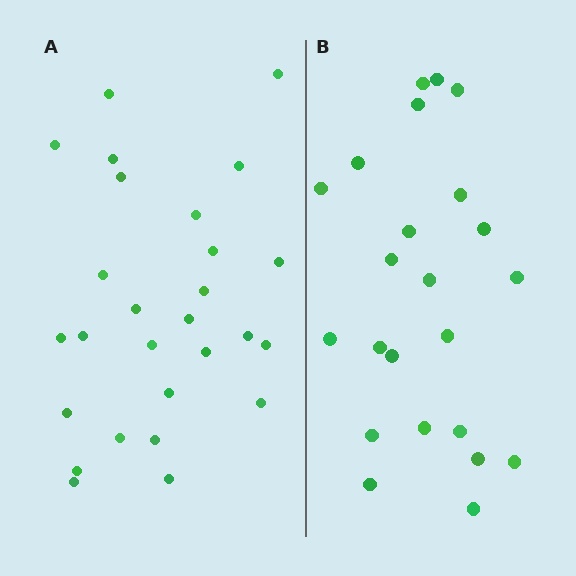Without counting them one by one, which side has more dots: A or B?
Region A (the left region) has more dots.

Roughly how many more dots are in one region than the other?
Region A has about 4 more dots than region B.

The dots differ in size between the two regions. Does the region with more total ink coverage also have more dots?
No. Region B has more total ink coverage because its dots are larger, but region A actually contains more individual dots. Total area can be misleading — the number of items is what matters here.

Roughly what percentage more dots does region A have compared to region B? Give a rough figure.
About 15% more.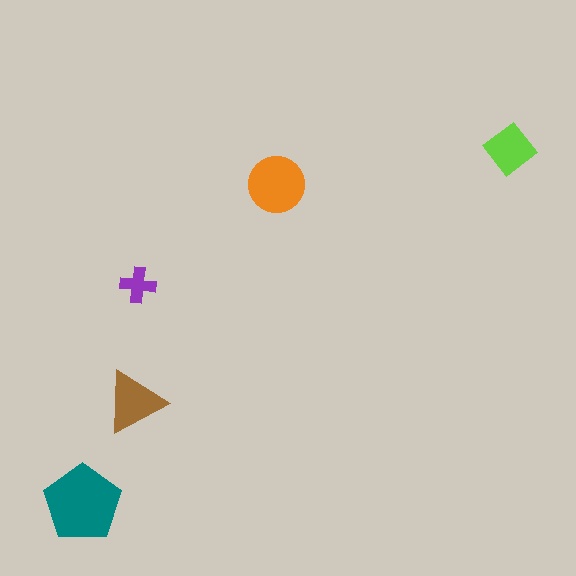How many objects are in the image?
There are 5 objects in the image.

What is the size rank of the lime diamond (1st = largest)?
4th.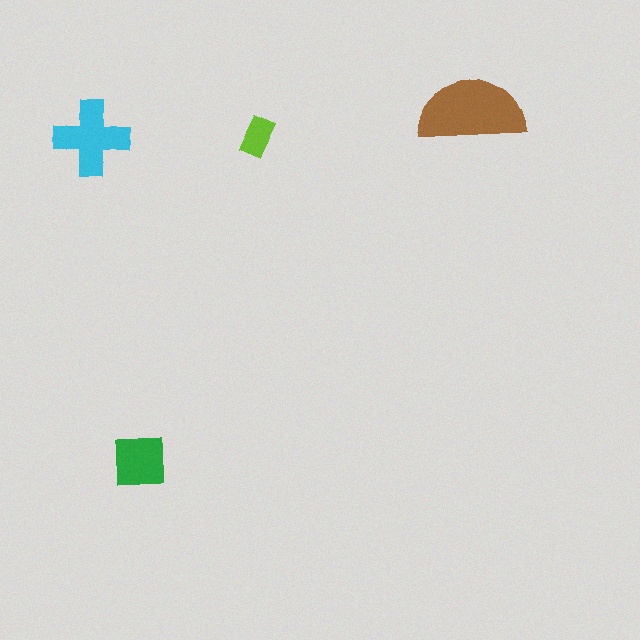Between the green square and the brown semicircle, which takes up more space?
The brown semicircle.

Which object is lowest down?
The green square is bottommost.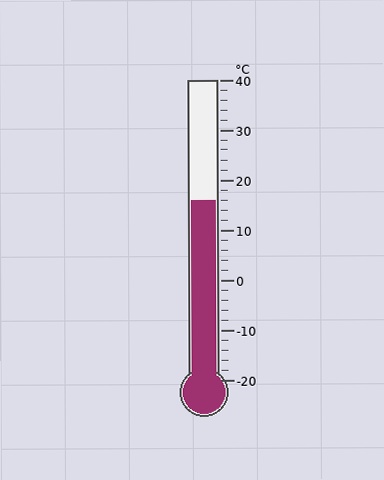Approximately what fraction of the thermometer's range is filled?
The thermometer is filled to approximately 60% of its range.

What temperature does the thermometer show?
The thermometer shows approximately 16°C.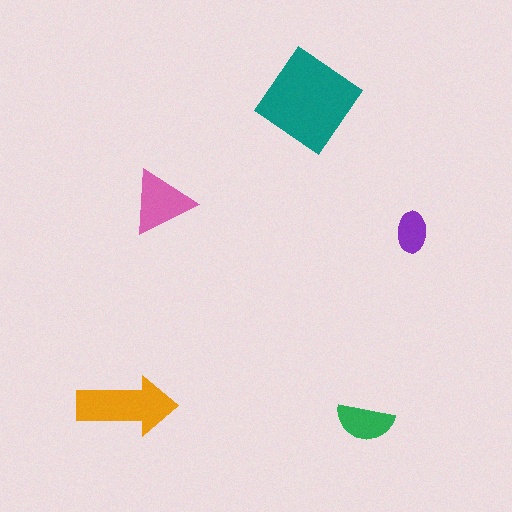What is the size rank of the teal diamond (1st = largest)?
1st.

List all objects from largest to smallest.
The teal diamond, the orange arrow, the pink triangle, the green semicircle, the purple ellipse.